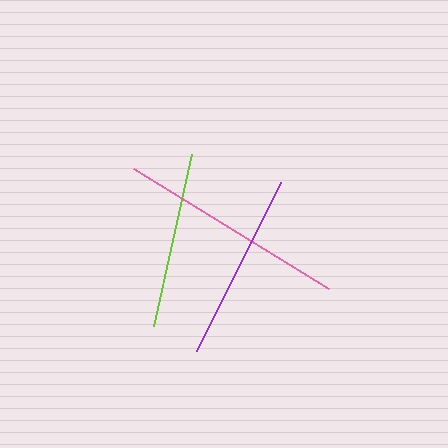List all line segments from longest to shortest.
From longest to shortest: pink, purple, lime.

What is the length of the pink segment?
The pink segment is approximately 230 pixels long.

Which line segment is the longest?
The pink line is the longest at approximately 230 pixels.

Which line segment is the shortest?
The lime line is the shortest at approximately 176 pixels.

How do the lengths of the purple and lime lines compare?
The purple and lime lines are approximately the same length.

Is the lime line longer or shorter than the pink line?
The pink line is longer than the lime line.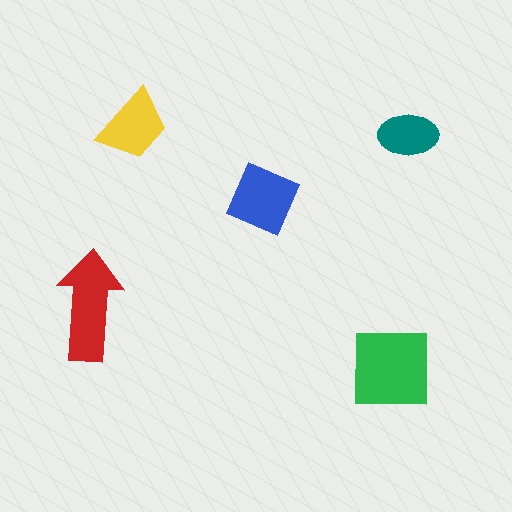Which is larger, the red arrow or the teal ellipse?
The red arrow.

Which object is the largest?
The green square.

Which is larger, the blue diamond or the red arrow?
The red arrow.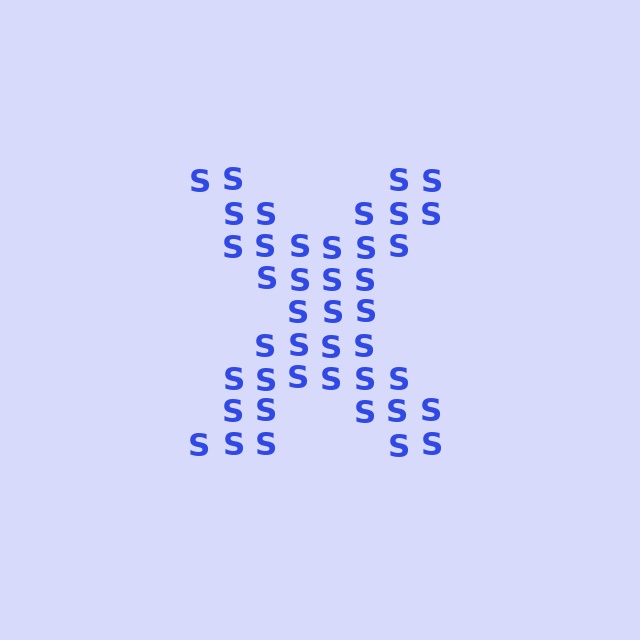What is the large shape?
The large shape is the letter X.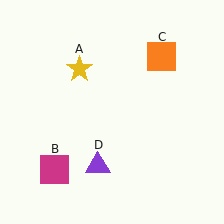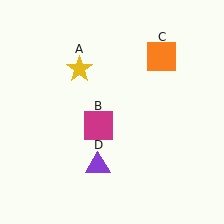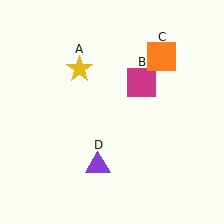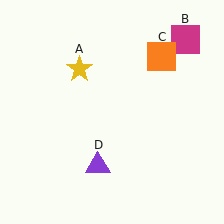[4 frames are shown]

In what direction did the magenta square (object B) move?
The magenta square (object B) moved up and to the right.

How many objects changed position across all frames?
1 object changed position: magenta square (object B).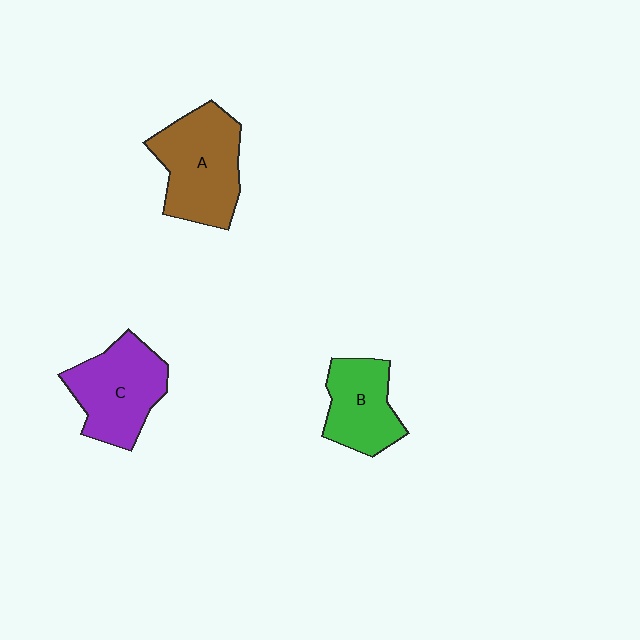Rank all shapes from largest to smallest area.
From largest to smallest: A (brown), C (purple), B (green).